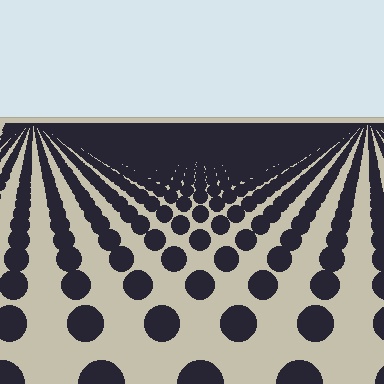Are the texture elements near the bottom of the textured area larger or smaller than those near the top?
Larger. Near the bottom, elements are closer to the viewer and appear at a bigger on-screen size.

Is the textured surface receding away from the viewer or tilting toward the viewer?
The surface is receding away from the viewer. Texture elements get smaller and denser toward the top.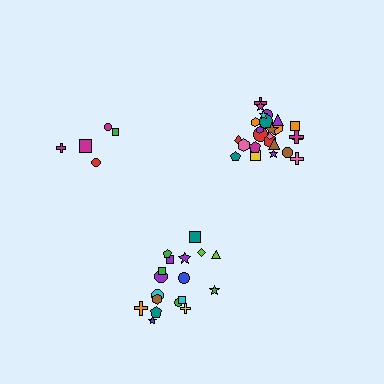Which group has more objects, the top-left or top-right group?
The top-right group.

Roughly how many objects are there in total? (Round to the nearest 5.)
Roughly 50 objects in total.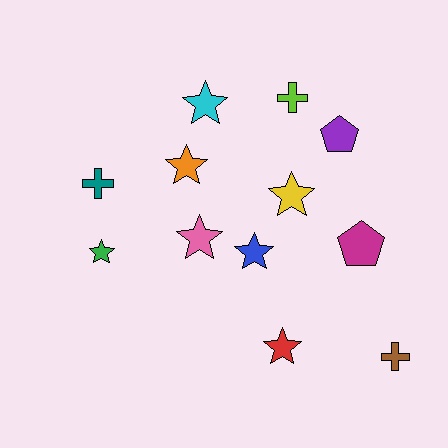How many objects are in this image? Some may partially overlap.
There are 12 objects.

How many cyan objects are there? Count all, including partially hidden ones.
There is 1 cyan object.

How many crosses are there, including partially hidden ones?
There are 3 crosses.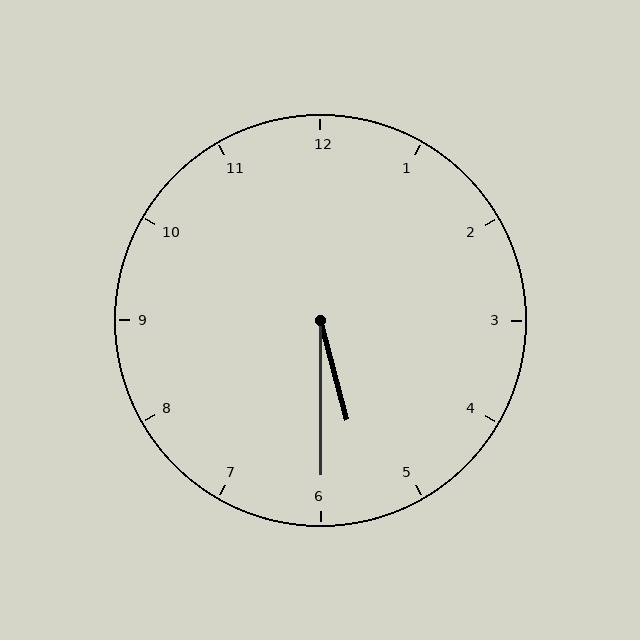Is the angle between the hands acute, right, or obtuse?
It is acute.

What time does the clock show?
5:30.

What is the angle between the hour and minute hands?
Approximately 15 degrees.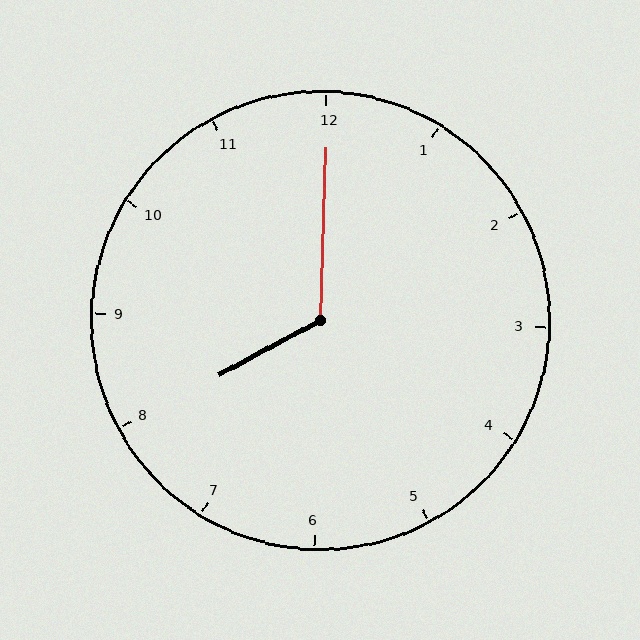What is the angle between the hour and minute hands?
Approximately 120 degrees.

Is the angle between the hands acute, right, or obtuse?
It is obtuse.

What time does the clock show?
8:00.